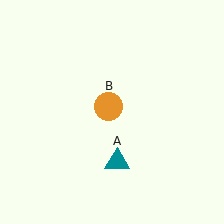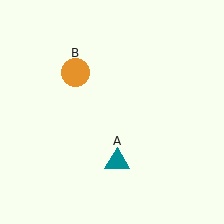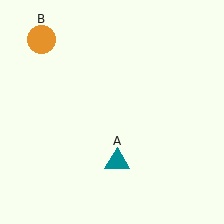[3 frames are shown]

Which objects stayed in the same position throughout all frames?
Teal triangle (object A) remained stationary.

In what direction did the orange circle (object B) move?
The orange circle (object B) moved up and to the left.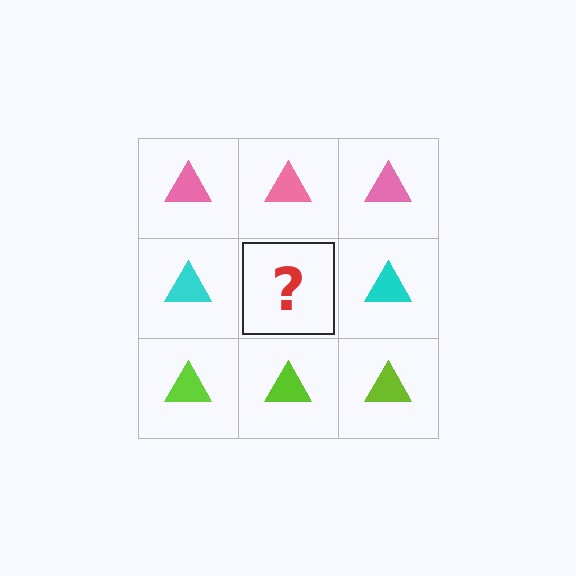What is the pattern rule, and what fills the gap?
The rule is that each row has a consistent color. The gap should be filled with a cyan triangle.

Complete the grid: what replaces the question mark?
The question mark should be replaced with a cyan triangle.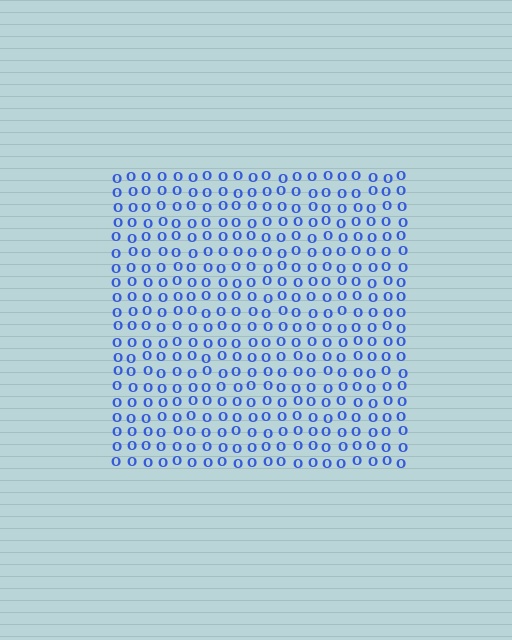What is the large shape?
The large shape is a square.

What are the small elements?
The small elements are letter O's.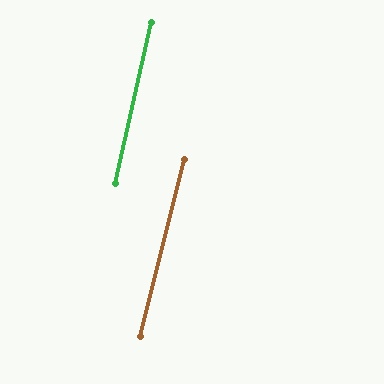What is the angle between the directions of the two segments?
Approximately 1 degree.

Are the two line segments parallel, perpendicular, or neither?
Parallel — their directions differ by only 1.5°.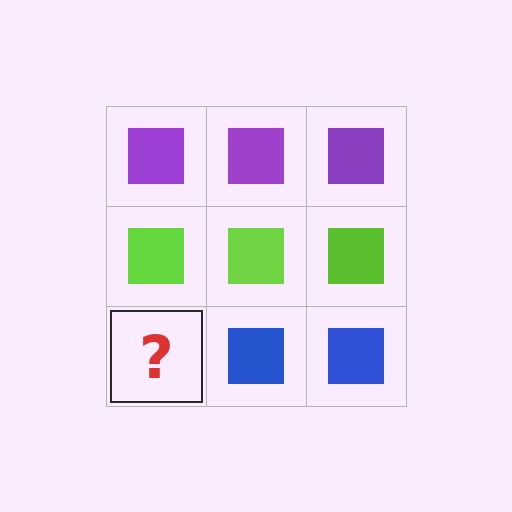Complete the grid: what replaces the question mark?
The question mark should be replaced with a blue square.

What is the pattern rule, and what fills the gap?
The rule is that each row has a consistent color. The gap should be filled with a blue square.